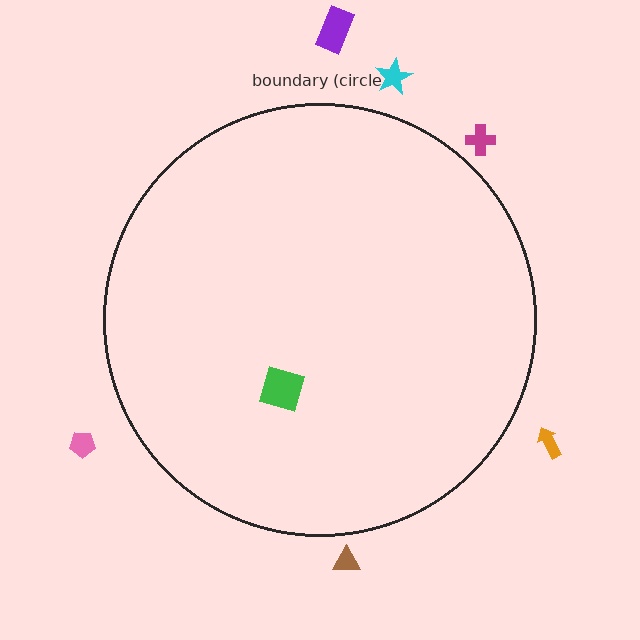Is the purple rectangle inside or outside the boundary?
Outside.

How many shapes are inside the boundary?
1 inside, 6 outside.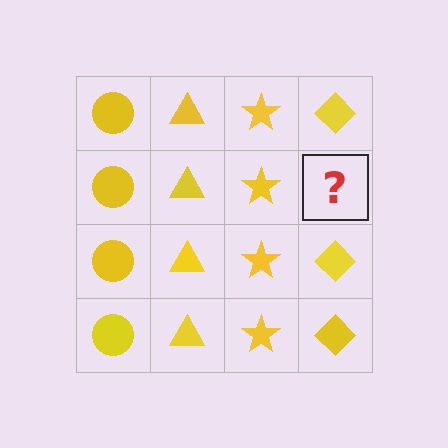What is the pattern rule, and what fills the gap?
The rule is that each column has a consistent shape. The gap should be filled with a yellow diamond.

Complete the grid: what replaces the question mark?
The question mark should be replaced with a yellow diamond.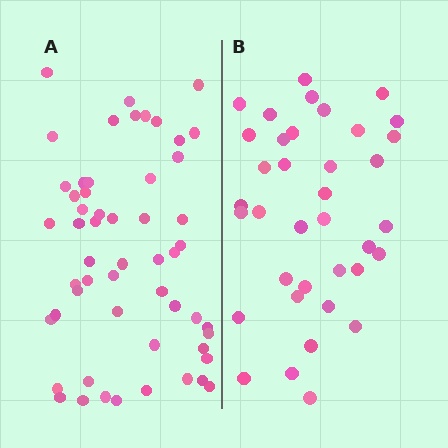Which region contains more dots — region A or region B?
Region A (the left region) has more dots.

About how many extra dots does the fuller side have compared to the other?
Region A has approximately 20 more dots than region B.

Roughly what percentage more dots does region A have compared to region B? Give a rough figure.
About 50% more.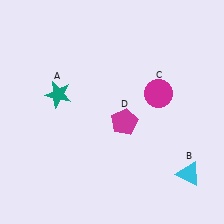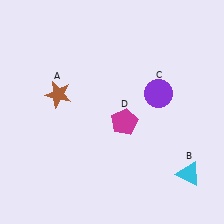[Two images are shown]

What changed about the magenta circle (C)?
In Image 1, C is magenta. In Image 2, it changed to purple.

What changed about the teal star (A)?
In Image 1, A is teal. In Image 2, it changed to brown.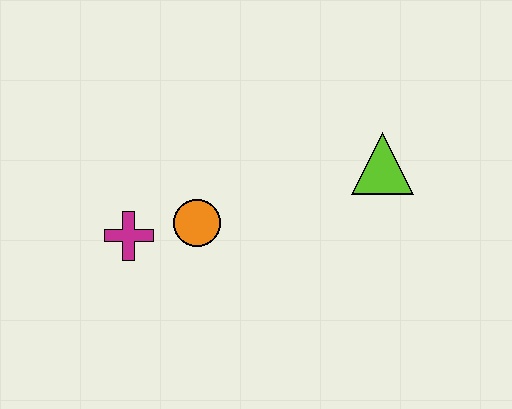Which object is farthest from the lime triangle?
The magenta cross is farthest from the lime triangle.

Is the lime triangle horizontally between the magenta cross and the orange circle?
No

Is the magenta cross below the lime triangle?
Yes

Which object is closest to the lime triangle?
The orange circle is closest to the lime triangle.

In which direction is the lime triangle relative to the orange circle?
The lime triangle is to the right of the orange circle.